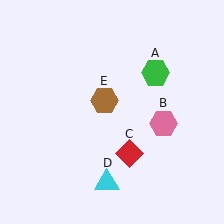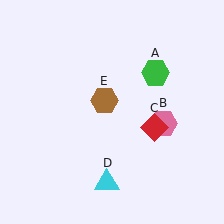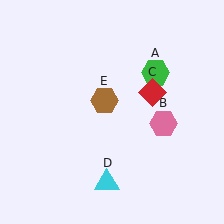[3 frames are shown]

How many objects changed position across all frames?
1 object changed position: red diamond (object C).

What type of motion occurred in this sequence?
The red diamond (object C) rotated counterclockwise around the center of the scene.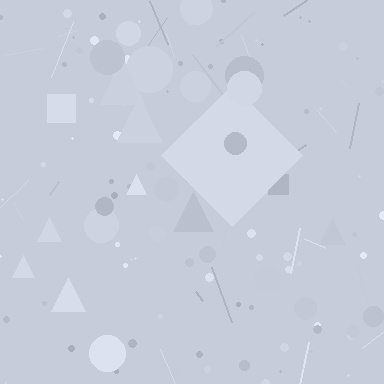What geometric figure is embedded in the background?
A diamond is embedded in the background.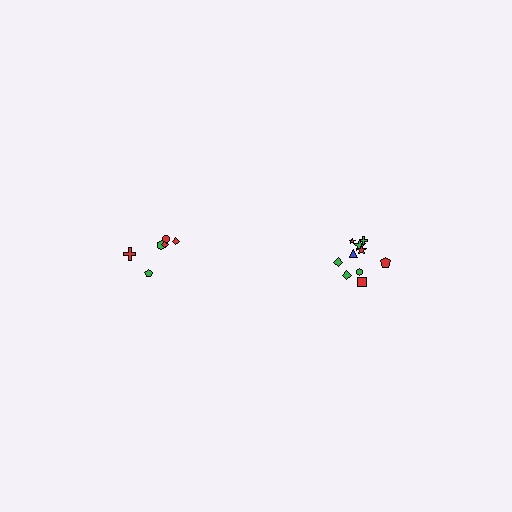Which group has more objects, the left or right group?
The right group.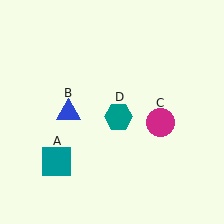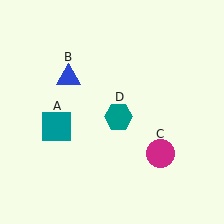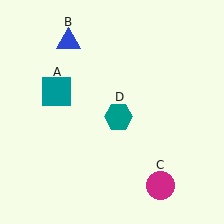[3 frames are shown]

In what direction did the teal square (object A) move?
The teal square (object A) moved up.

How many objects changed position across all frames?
3 objects changed position: teal square (object A), blue triangle (object B), magenta circle (object C).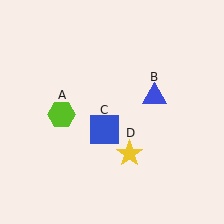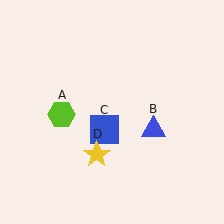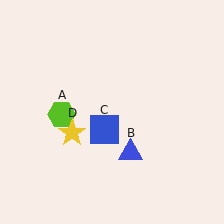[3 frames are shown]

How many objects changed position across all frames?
2 objects changed position: blue triangle (object B), yellow star (object D).